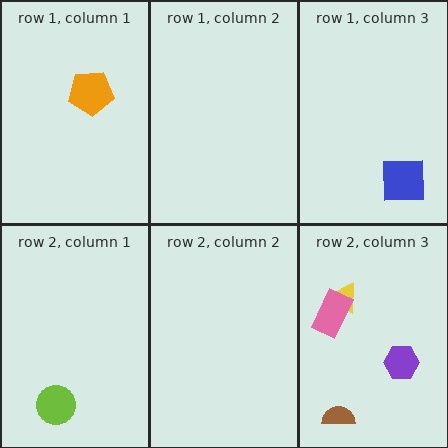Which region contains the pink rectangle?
The row 2, column 3 region.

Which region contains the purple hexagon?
The row 2, column 3 region.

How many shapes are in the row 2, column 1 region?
1.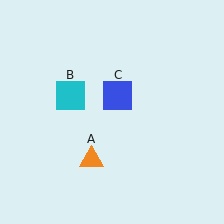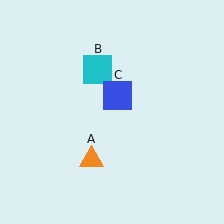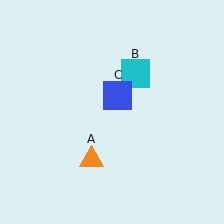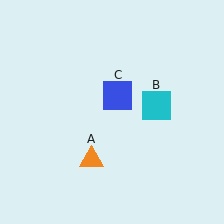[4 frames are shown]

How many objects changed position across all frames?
1 object changed position: cyan square (object B).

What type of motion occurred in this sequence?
The cyan square (object B) rotated clockwise around the center of the scene.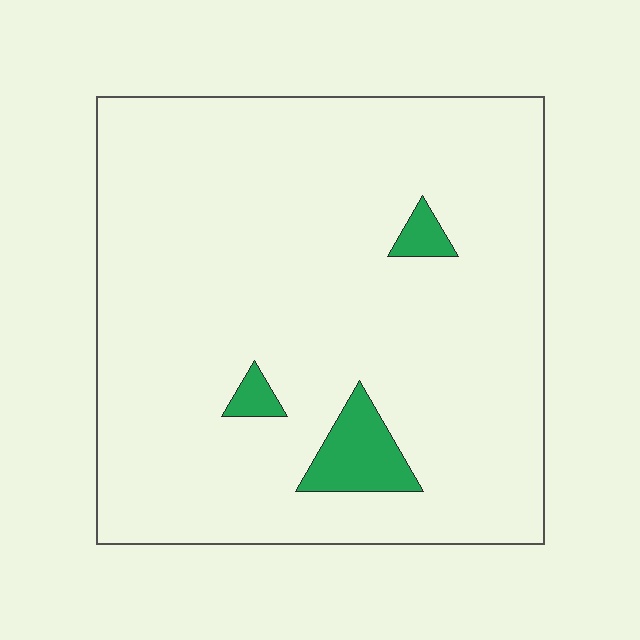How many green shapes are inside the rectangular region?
3.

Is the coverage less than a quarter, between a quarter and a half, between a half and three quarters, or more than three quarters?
Less than a quarter.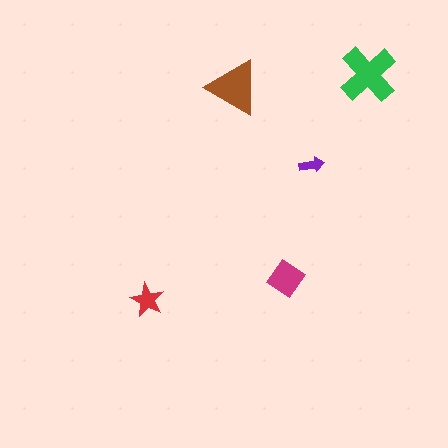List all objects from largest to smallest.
The green cross, the brown triangle, the magenta diamond, the red star, the purple arrow.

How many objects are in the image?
There are 5 objects in the image.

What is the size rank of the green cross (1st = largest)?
1st.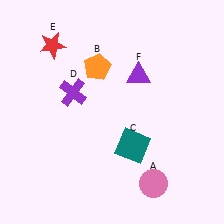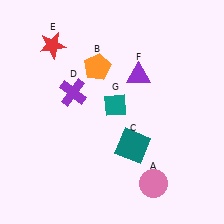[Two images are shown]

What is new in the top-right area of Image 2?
A teal diamond (G) was added in the top-right area of Image 2.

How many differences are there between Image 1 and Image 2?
There is 1 difference between the two images.